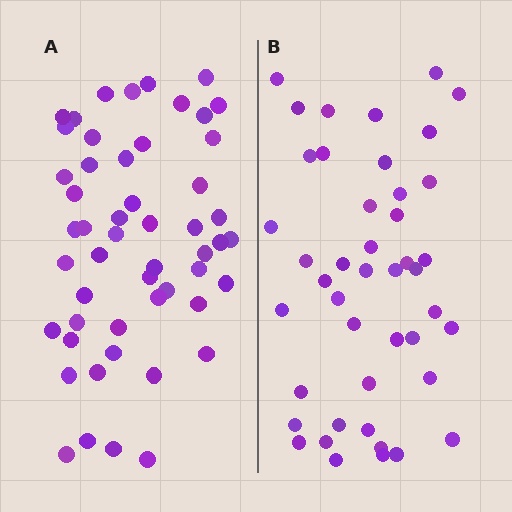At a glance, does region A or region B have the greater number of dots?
Region A (the left region) has more dots.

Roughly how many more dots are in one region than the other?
Region A has roughly 8 or so more dots than region B.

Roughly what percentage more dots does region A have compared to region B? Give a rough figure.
About 20% more.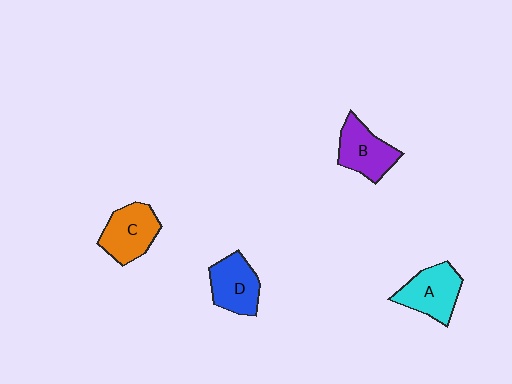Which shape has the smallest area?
Shape D (blue).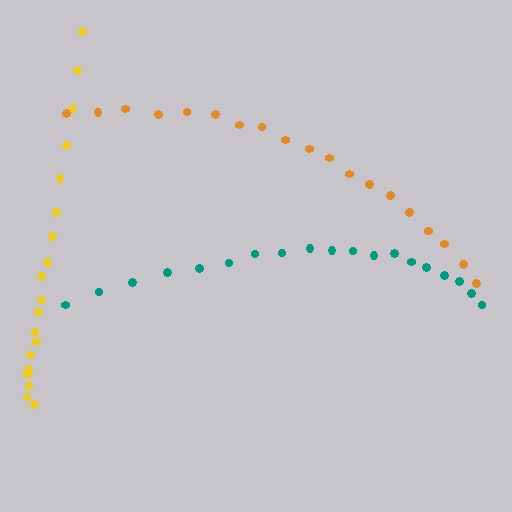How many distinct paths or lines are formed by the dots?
There are 3 distinct paths.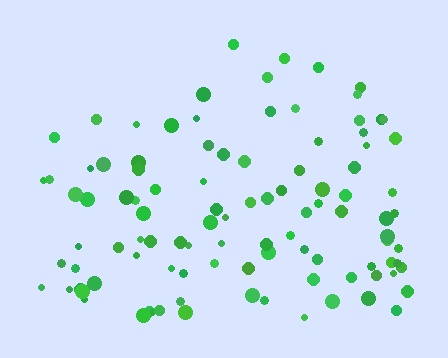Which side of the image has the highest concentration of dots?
The bottom.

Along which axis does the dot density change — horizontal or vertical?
Vertical.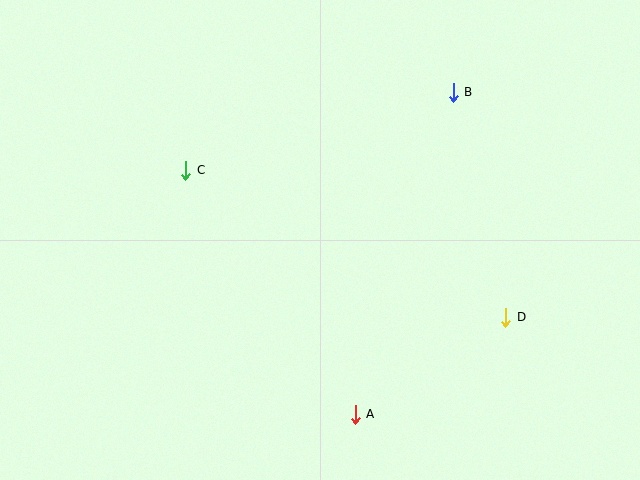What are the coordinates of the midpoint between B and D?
The midpoint between B and D is at (479, 205).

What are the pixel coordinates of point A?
Point A is at (355, 414).